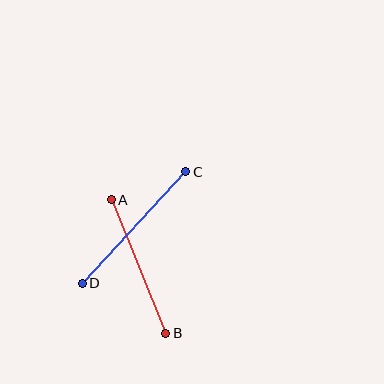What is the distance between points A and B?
The distance is approximately 144 pixels.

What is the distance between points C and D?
The distance is approximately 152 pixels.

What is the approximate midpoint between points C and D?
The midpoint is at approximately (134, 227) pixels.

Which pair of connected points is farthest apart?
Points C and D are farthest apart.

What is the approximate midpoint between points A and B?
The midpoint is at approximately (139, 266) pixels.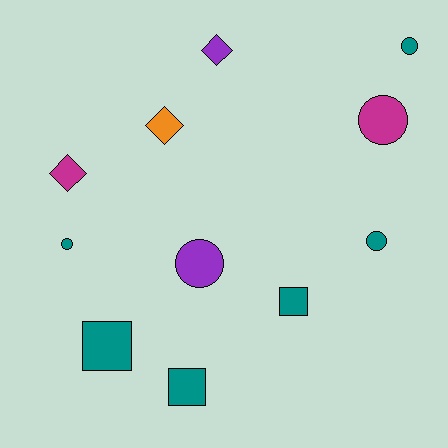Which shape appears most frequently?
Circle, with 5 objects.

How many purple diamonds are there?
There is 1 purple diamond.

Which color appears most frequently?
Teal, with 6 objects.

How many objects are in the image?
There are 11 objects.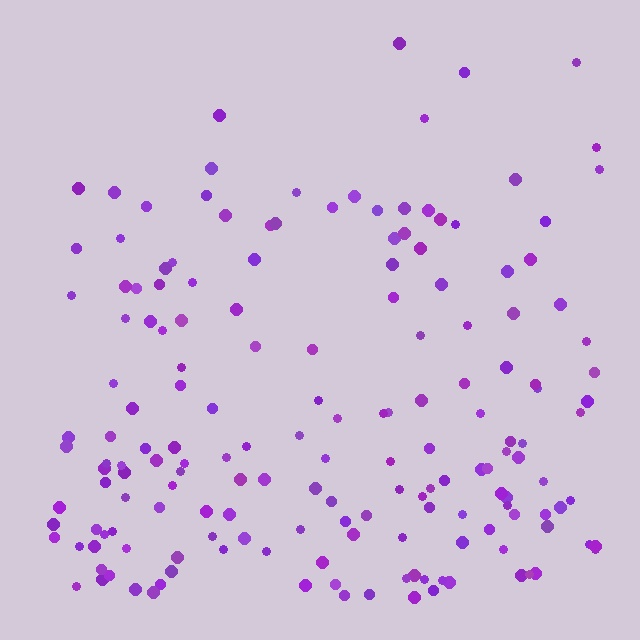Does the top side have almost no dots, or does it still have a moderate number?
Still a moderate number, just noticeably fewer than the bottom.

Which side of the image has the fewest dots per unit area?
The top.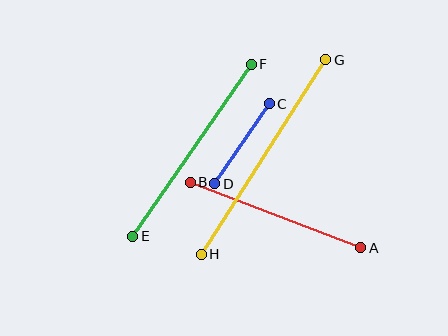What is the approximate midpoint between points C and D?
The midpoint is at approximately (242, 144) pixels.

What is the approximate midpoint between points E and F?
The midpoint is at approximately (192, 150) pixels.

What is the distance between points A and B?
The distance is approximately 182 pixels.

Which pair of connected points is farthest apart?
Points G and H are farthest apart.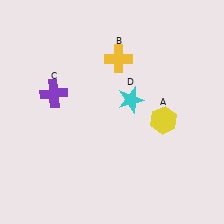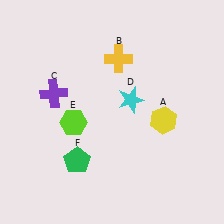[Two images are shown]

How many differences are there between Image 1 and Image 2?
There are 2 differences between the two images.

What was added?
A lime hexagon (E), a green pentagon (F) were added in Image 2.